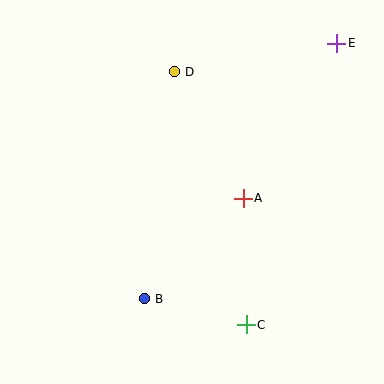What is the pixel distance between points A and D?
The distance between A and D is 144 pixels.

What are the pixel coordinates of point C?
Point C is at (246, 325).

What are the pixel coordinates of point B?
Point B is at (144, 299).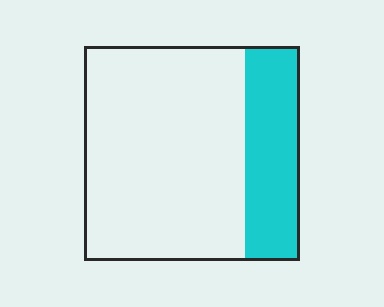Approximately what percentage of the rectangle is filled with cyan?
Approximately 25%.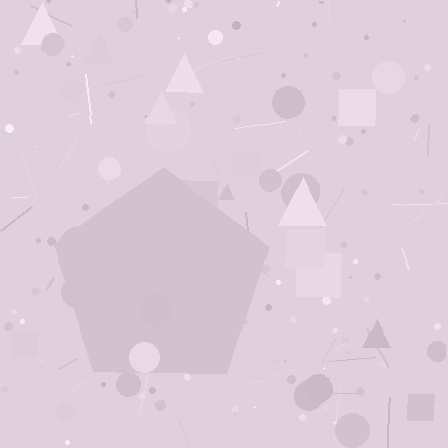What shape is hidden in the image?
A pentagon is hidden in the image.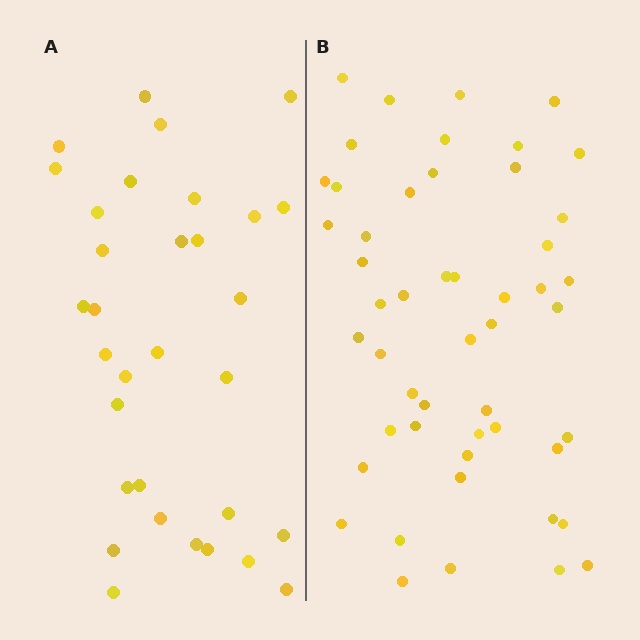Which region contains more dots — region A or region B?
Region B (the right region) has more dots.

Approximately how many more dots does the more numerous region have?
Region B has approximately 20 more dots than region A.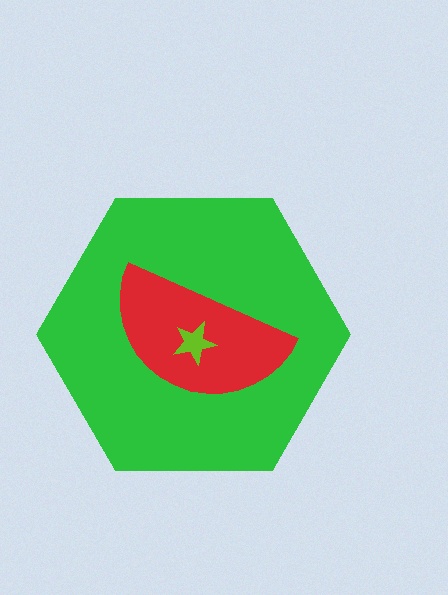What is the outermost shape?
The green hexagon.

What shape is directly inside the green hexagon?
The red semicircle.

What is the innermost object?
The lime star.